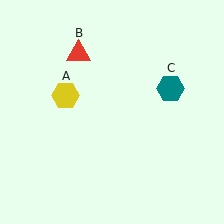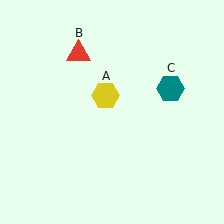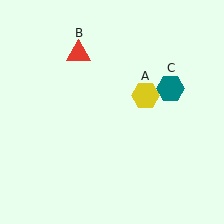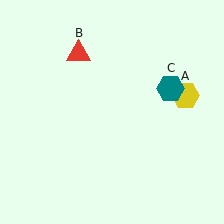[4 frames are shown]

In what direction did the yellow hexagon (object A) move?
The yellow hexagon (object A) moved right.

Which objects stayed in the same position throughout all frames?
Red triangle (object B) and teal hexagon (object C) remained stationary.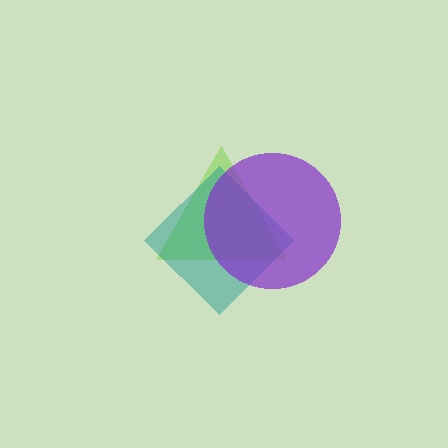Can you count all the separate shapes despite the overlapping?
Yes, there are 3 separate shapes.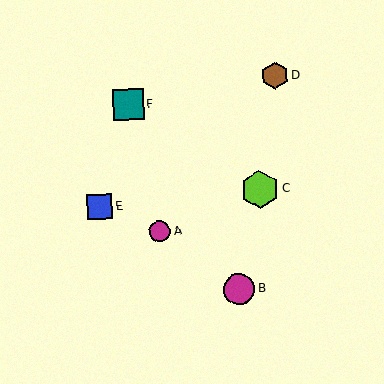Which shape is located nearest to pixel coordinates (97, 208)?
The blue square (labeled E) at (99, 207) is nearest to that location.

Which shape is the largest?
The lime hexagon (labeled C) is the largest.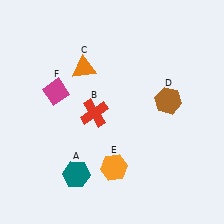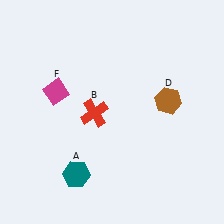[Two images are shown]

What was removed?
The orange triangle (C), the orange hexagon (E) were removed in Image 2.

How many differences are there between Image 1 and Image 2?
There are 2 differences between the two images.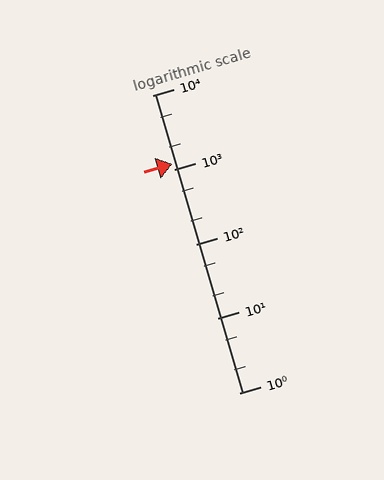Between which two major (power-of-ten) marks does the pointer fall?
The pointer is between 1000 and 10000.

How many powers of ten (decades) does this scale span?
The scale spans 4 decades, from 1 to 10000.